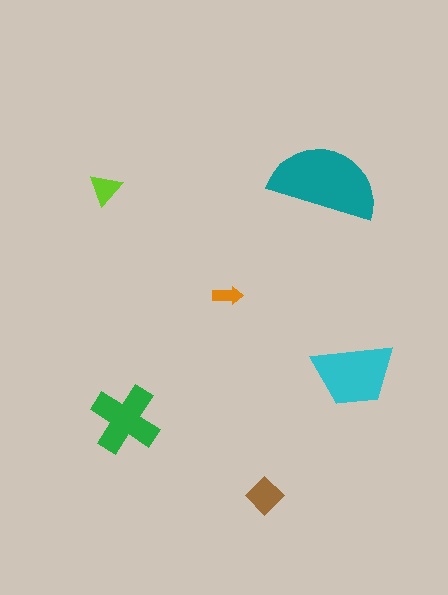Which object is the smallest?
The orange arrow.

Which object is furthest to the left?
The lime triangle is leftmost.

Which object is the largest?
The teal semicircle.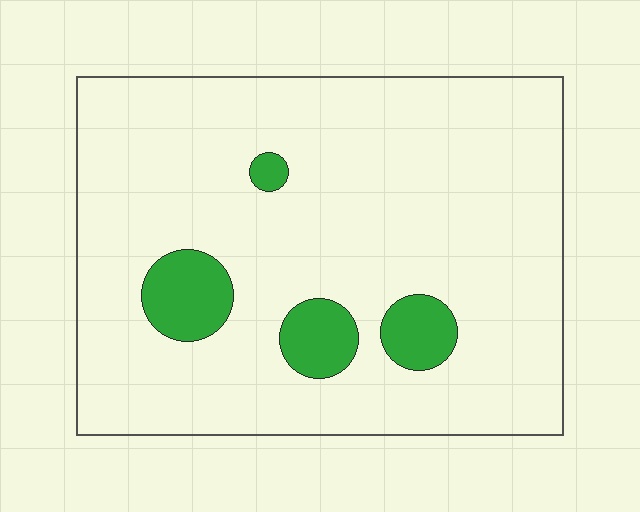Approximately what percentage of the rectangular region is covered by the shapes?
Approximately 10%.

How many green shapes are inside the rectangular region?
4.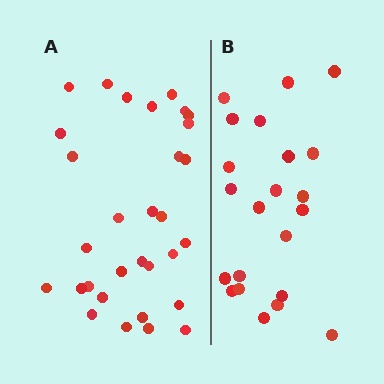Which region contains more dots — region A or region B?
Region A (the left region) has more dots.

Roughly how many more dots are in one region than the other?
Region A has roughly 8 or so more dots than region B.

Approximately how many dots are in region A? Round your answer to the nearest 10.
About 30 dots. (The exact count is 31, which rounds to 30.)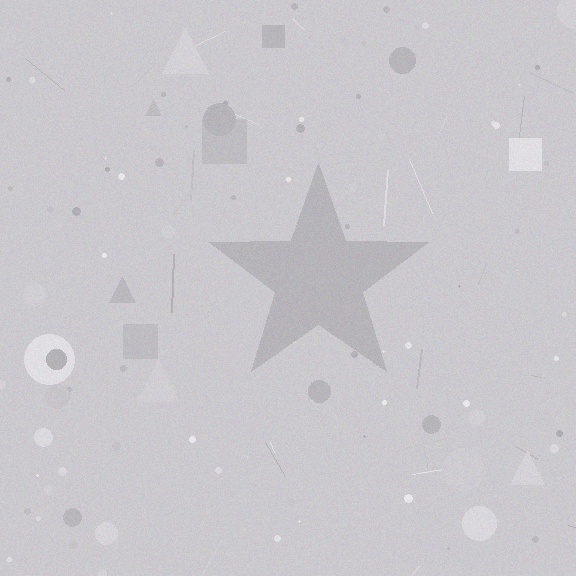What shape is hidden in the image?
A star is hidden in the image.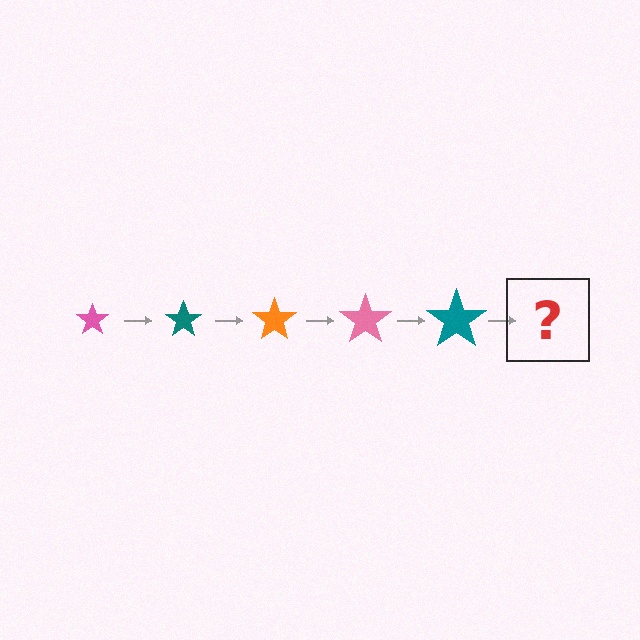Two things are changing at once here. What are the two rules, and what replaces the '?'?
The two rules are that the star grows larger each step and the color cycles through pink, teal, and orange. The '?' should be an orange star, larger than the previous one.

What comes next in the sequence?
The next element should be an orange star, larger than the previous one.